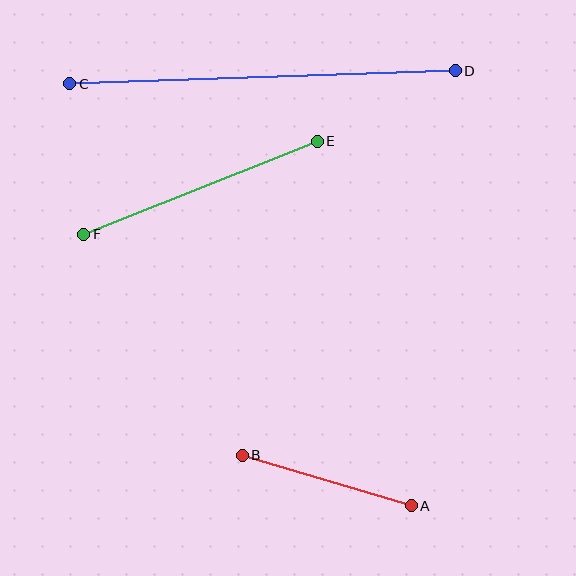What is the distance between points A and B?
The distance is approximately 176 pixels.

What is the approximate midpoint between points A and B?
The midpoint is at approximately (327, 480) pixels.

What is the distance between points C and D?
The distance is approximately 386 pixels.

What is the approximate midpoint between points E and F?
The midpoint is at approximately (201, 188) pixels.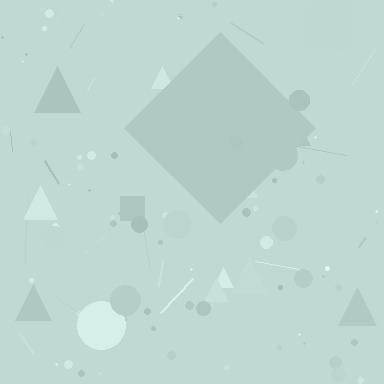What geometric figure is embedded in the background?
A diamond is embedded in the background.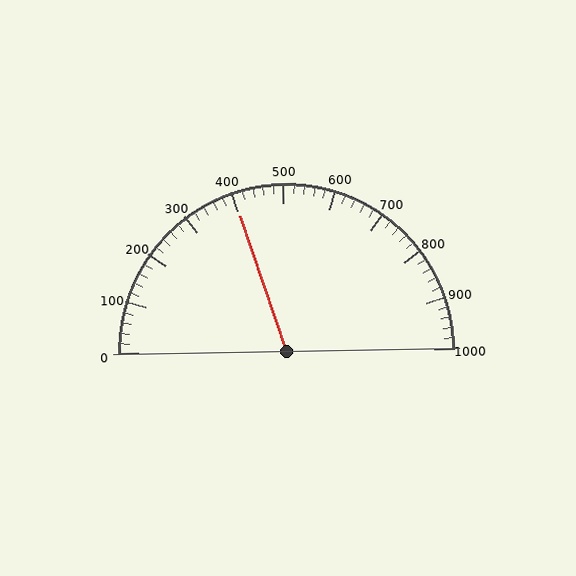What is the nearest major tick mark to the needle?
The nearest major tick mark is 400.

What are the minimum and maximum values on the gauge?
The gauge ranges from 0 to 1000.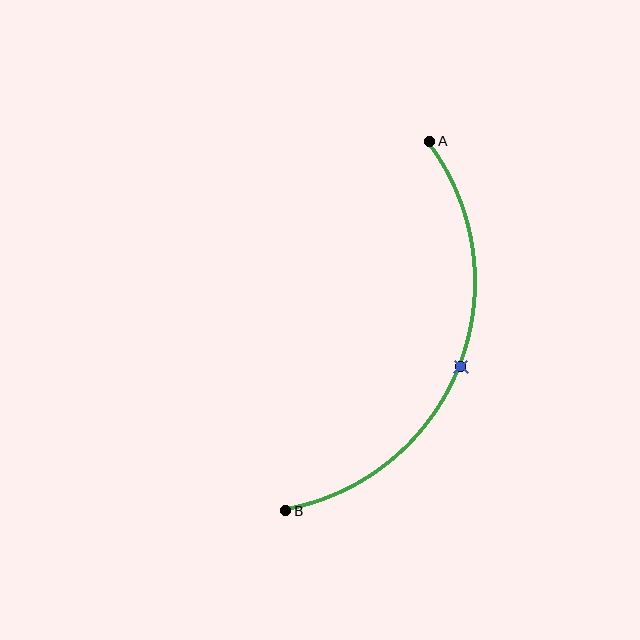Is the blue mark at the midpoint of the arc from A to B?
Yes. The blue mark lies on the arc at equal arc-length from both A and B — it is the arc midpoint.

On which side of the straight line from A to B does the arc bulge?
The arc bulges to the right of the straight line connecting A and B.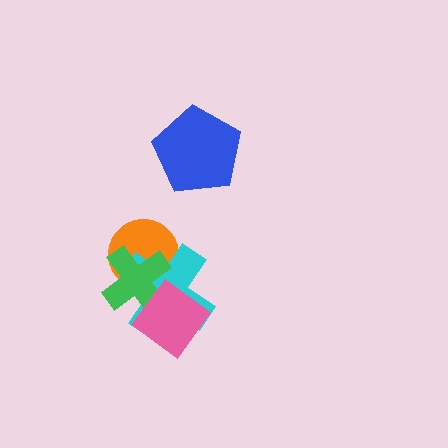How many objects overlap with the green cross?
3 objects overlap with the green cross.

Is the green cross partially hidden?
Yes, it is partially covered by another shape.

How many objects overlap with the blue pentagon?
0 objects overlap with the blue pentagon.